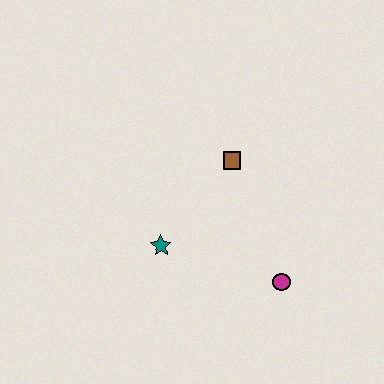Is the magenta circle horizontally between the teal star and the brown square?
No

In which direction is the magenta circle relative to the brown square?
The magenta circle is below the brown square.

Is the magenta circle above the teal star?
No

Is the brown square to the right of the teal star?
Yes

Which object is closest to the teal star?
The brown square is closest to the teal star.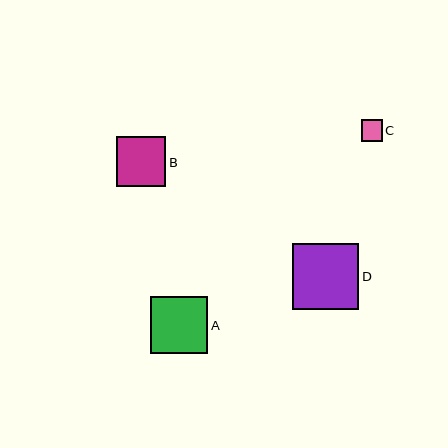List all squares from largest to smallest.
From largest to smallest: D, A, B, C.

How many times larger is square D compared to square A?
Square D is approximately 1.2 times the size of square A.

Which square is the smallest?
Square C is the smallest with a size of approximately 21 pixels.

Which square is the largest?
Square D is the largest with a size of approximately 66 pixels.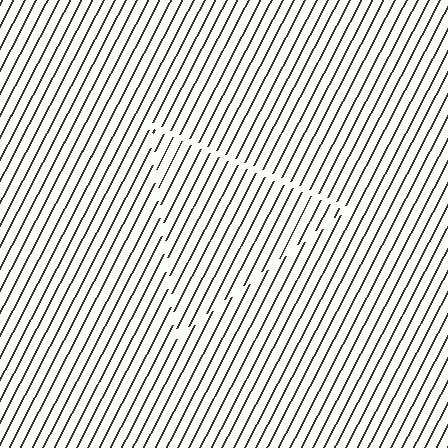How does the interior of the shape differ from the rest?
The interior of the shape contains the same grating, shifted by half a period — the contour is defined by the phase discontinuity where line-ends from the inner and outer gratings abut.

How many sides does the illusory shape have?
3 sides — the line-ends trace a triangle.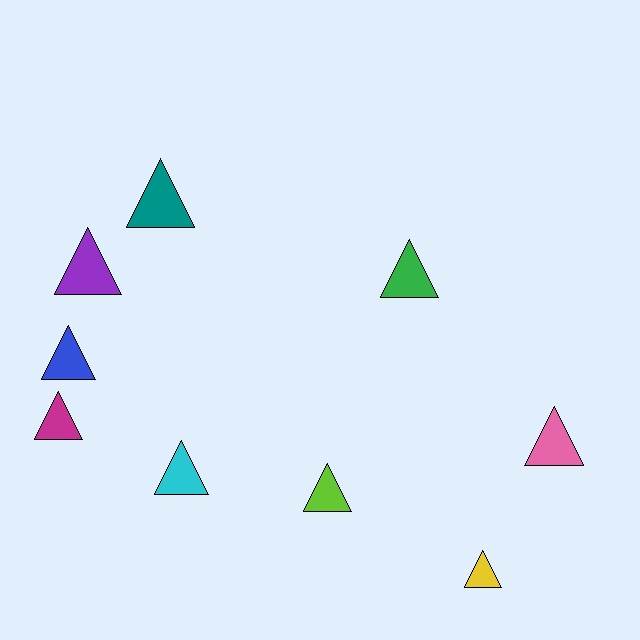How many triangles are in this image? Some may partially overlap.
There are 9 triangles.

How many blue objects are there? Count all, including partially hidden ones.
There is 1 blue object.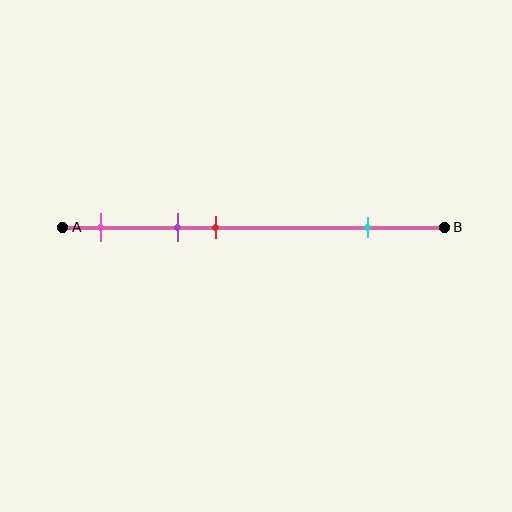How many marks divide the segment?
There are 4 marks dividing the segment.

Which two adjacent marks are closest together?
The purple and red marks are the closest adjacent pair.